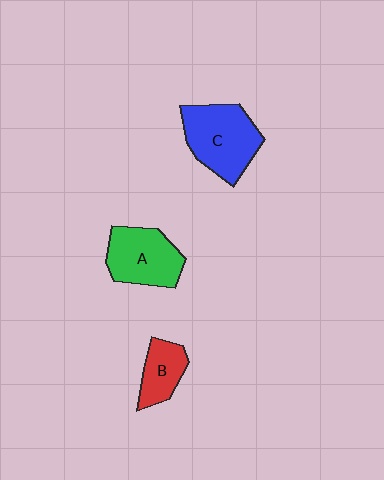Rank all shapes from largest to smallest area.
From largest to smallest: C (blue), A (green), B (red).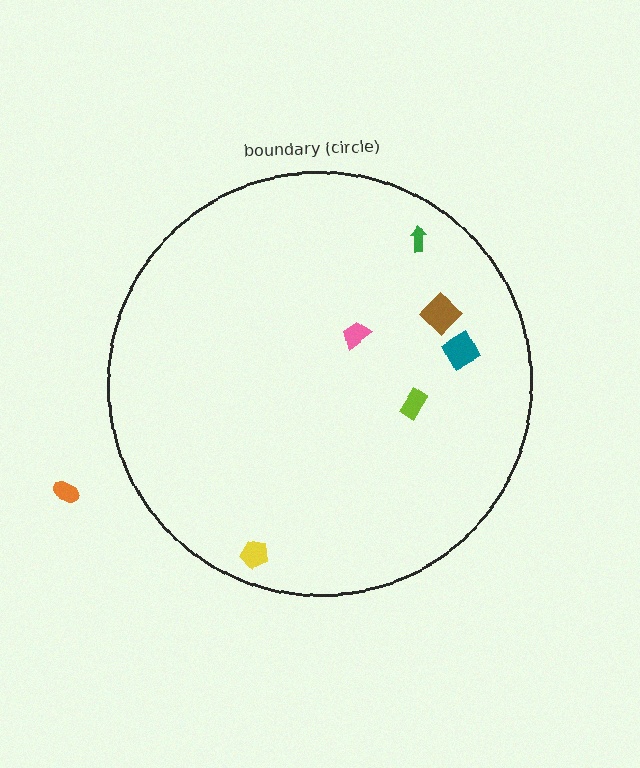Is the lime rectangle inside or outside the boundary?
Inside.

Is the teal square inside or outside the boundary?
Inside.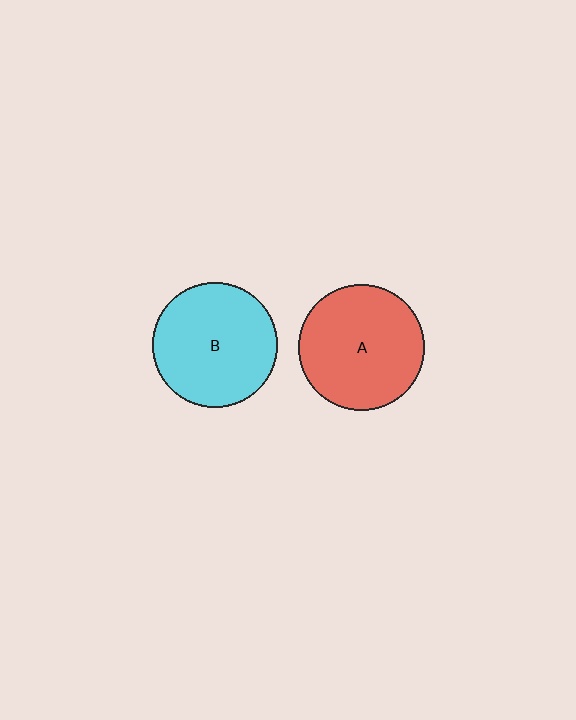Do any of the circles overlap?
No, none of the circles overlap.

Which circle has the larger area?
Circle A (red).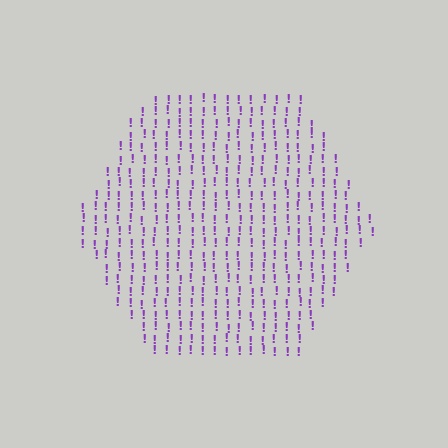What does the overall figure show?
The overall figure shows a hexagon.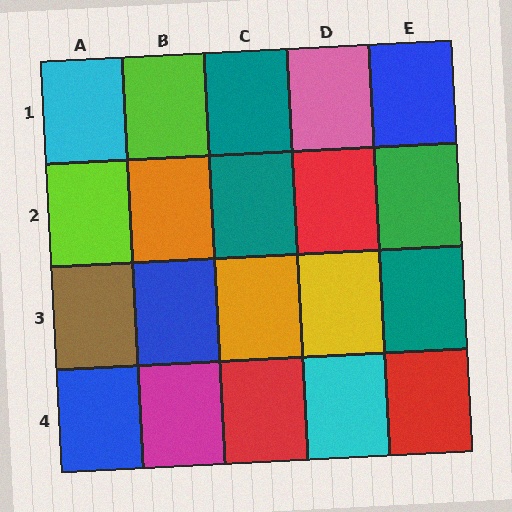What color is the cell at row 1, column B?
Lime.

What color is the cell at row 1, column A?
Cyan.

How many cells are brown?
1 cell is brown.